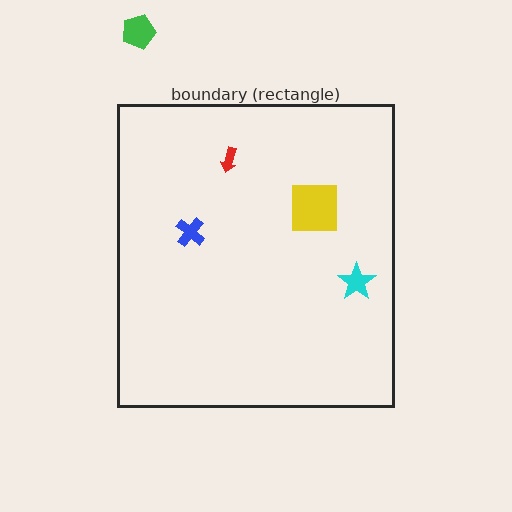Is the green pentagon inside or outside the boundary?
Outside.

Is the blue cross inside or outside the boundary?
Inside.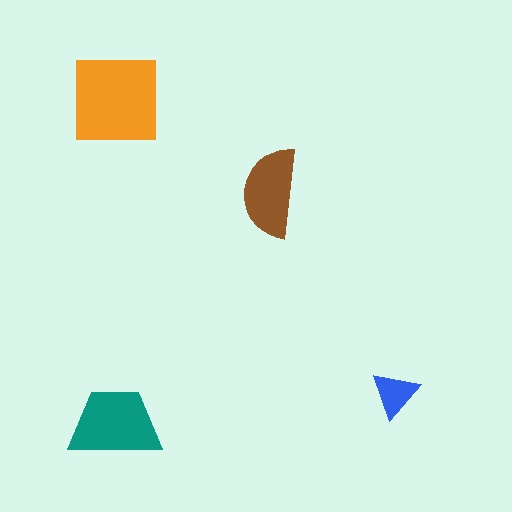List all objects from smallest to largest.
The blue triangle, the brown semicircle, the teal trapezoid, the orange square.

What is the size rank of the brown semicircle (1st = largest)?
3rd.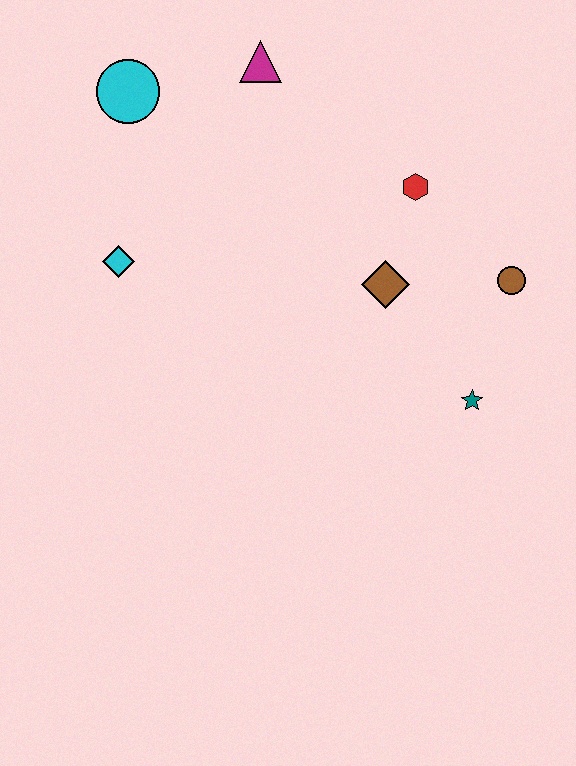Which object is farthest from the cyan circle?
The teal star is farthest from the cyan circle.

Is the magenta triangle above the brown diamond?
Yes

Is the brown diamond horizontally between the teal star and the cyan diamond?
Yes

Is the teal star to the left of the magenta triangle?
No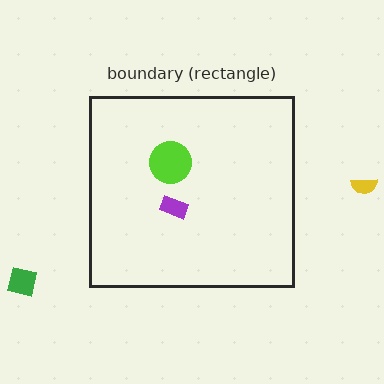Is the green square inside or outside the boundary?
Outside.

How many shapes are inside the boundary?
2 inside, 2 outside.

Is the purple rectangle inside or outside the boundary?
Inside.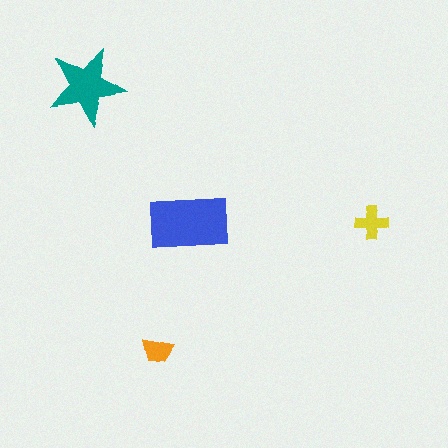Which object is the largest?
The blue rectangle.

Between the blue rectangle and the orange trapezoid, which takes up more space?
The blue rectangle.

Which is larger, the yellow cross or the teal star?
The teal star.